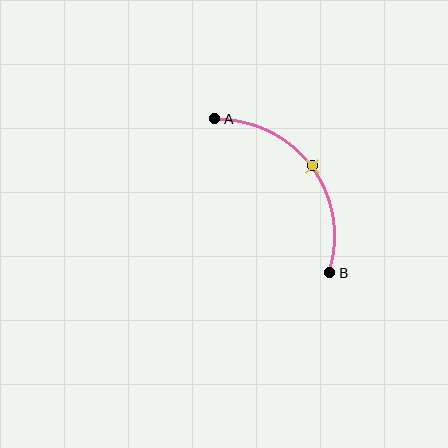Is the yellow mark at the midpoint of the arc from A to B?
Yes. The yellow mark lies on the arc at equal arc-length from both A and B — it is the arc midpoint.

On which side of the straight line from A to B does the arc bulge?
The arc bulges above and to the right of the straight line connecting A and B.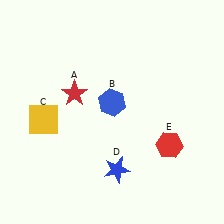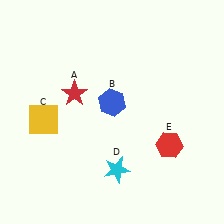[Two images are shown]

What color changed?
The star (D) changed from blue in Image 1 to cyan in Image 2.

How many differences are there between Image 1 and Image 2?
There is 1 difference between the two images.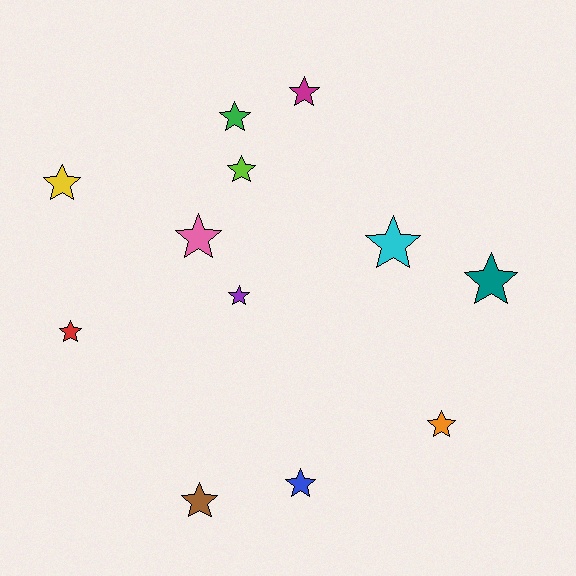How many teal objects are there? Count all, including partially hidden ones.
There is 1 teal object.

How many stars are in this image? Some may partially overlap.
There are 12 stars.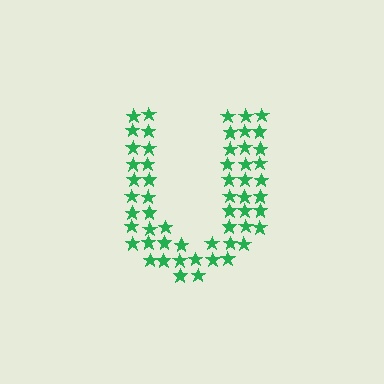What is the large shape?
The large shape is the letter U.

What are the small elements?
The small elements are stars.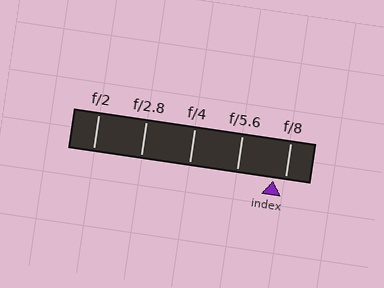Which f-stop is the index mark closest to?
The index mark is closest to f/8.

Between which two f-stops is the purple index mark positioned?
The index mark is between f/5.6 and f/8.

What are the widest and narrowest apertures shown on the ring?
The widest aperture shown is f/2 and the narrowest is f/8.